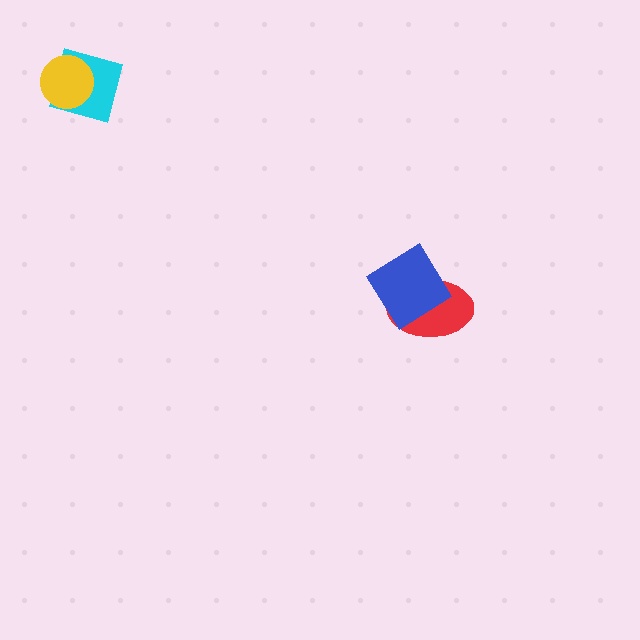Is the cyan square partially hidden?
Yes, it is partially covered by another shape.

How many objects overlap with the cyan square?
1 object overlaps with the cyan square.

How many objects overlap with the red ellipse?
1 object overlaps with the red ellipse.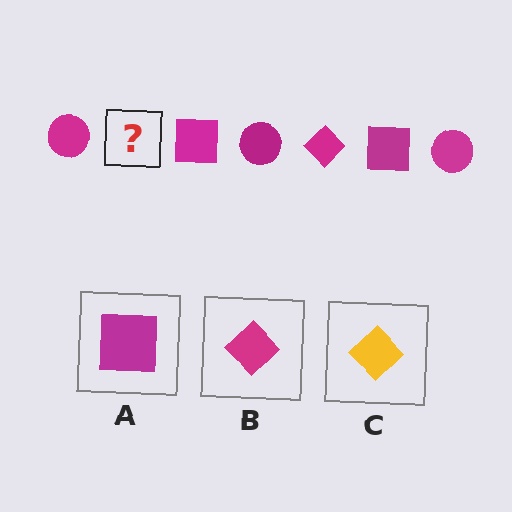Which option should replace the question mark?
Option B.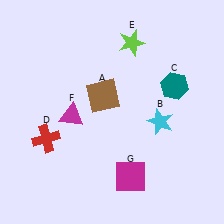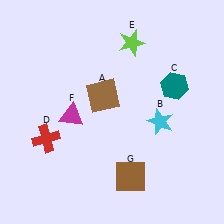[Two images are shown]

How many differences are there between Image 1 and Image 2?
There is 1 difference between the two images.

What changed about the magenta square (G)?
In Image 1, G is magenta. In Image 2, it changed to brown.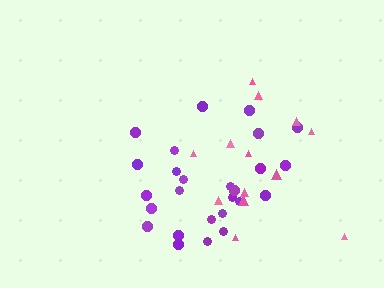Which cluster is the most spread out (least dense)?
Pink.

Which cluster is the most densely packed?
Purple.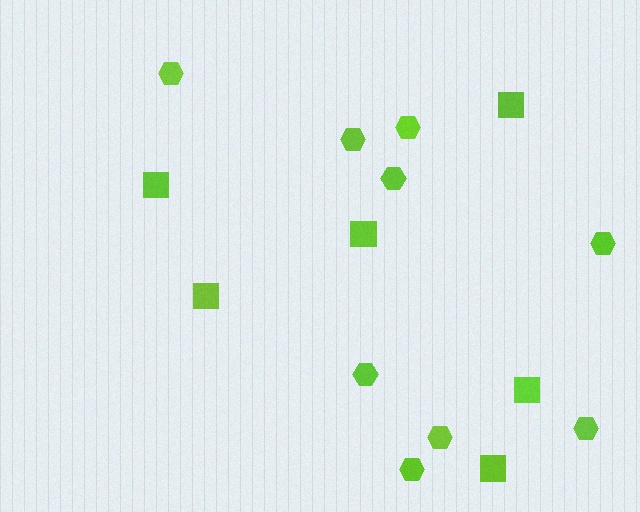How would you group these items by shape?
There are 2 groups: one group of hexagons (9) and one group of squares (6).